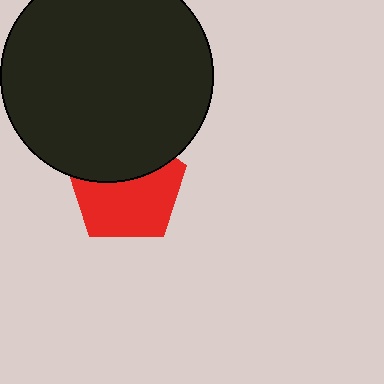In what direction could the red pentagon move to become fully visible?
The red pentagon could move down. That would shift it out from behind the black circle entirely.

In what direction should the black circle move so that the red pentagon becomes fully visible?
The black circle should move up. That is the shortest direction to clear the overlap and leave the red pentagon fully visible.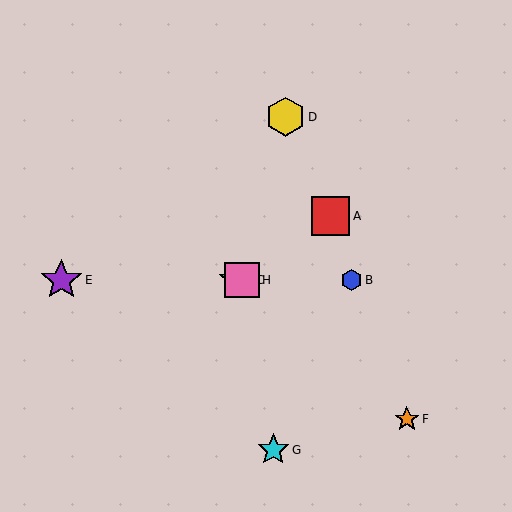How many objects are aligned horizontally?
4 objects (B, C, E, H) are aligned horizontally.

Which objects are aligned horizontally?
Objects B, C, E, H are aligned horizontally.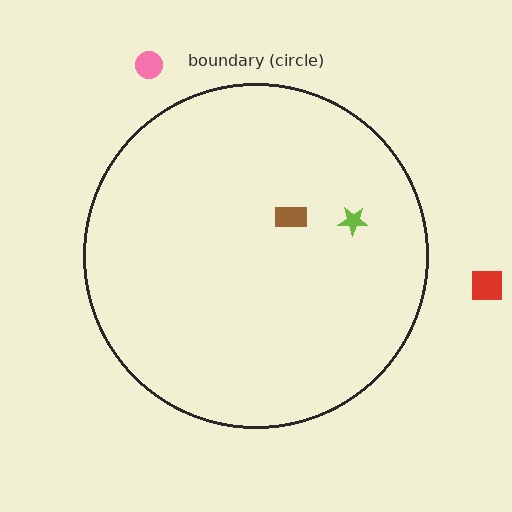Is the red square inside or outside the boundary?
Outside.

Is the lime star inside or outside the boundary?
Inside.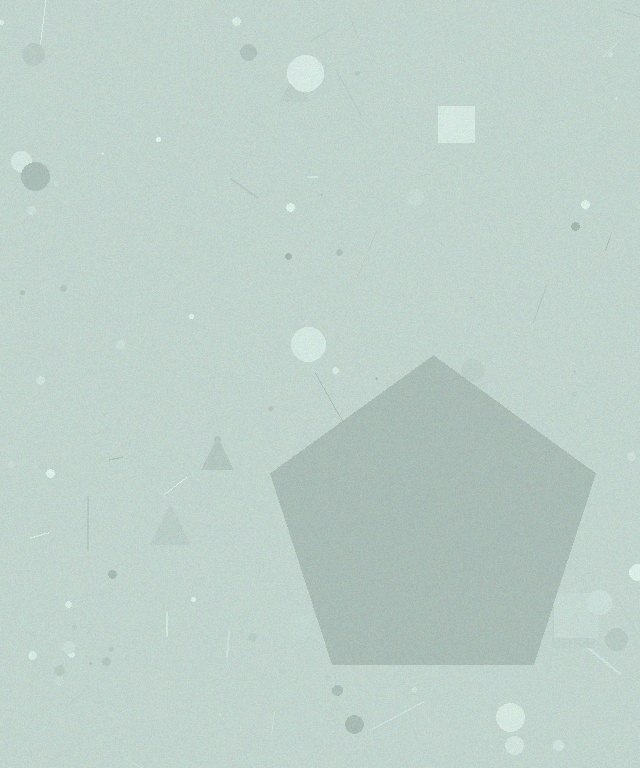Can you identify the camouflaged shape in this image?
The camouflaged shape is a pentagon.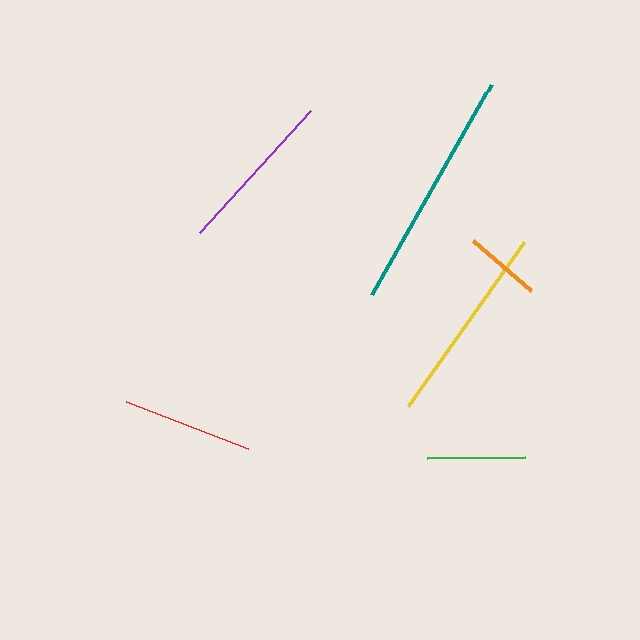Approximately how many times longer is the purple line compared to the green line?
The purple line is approximately 1.7 times the length of the green line.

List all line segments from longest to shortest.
From longest to shortest: teal, yellow, purple, red, green, orange.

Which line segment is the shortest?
The orange line is the shortest at approximately 77 pixels.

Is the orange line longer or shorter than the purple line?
The purple line is longer than the orange line.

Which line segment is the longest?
The teal line is the longest at approximately 242 pixels.